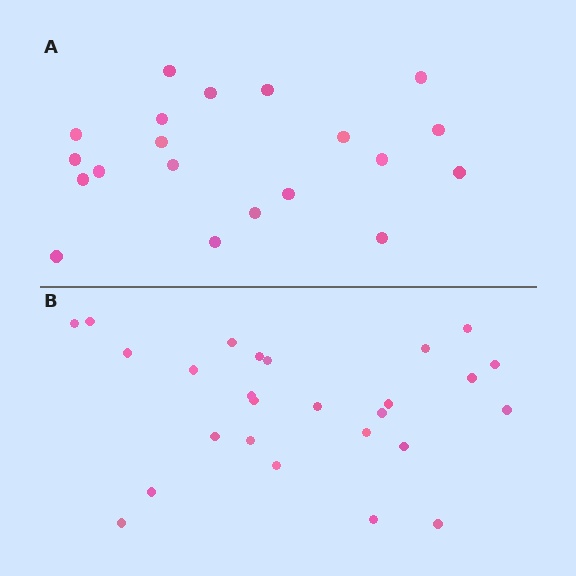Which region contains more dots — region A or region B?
Region B (the bottom region) has more dots.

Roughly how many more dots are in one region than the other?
Region B has about 6 more dots than region A.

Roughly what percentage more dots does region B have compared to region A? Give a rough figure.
About 30% more.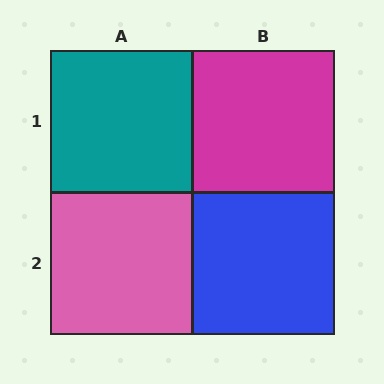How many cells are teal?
1 cell is teal.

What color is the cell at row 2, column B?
Blue.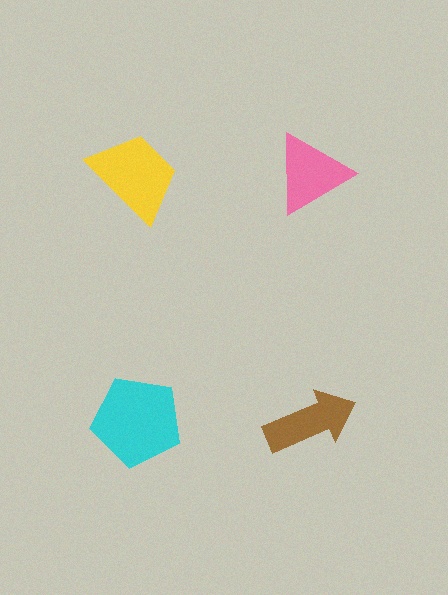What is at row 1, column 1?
A yellow trapezoid.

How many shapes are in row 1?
2 shapes.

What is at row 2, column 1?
A cyan pentagon.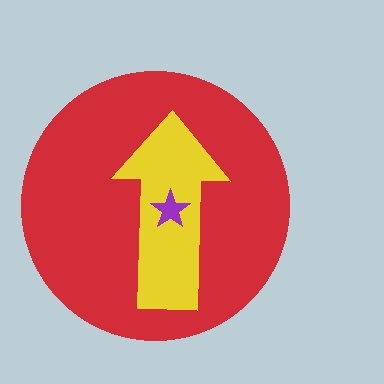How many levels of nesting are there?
3.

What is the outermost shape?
The red circle.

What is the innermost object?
The purple star.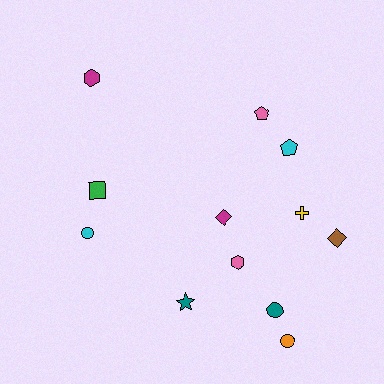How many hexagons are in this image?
There are 2 hexagons.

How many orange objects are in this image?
There is 1 orange object.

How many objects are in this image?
There are 12 objects.